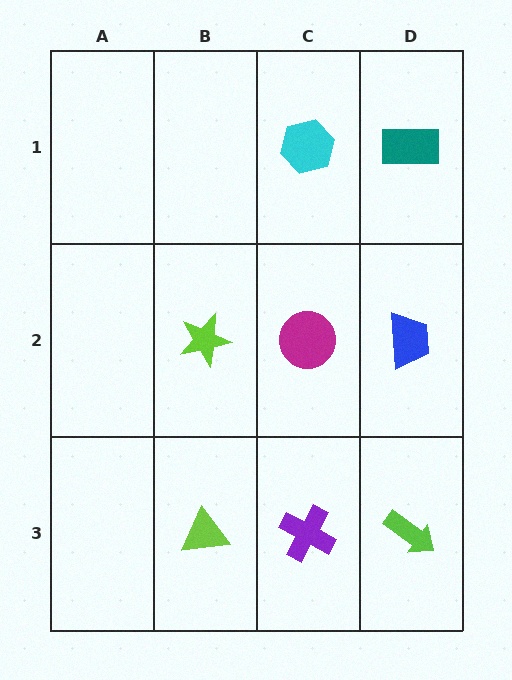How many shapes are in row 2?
3 shapes.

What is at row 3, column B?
A lime triangle.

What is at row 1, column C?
A cyan hexagon.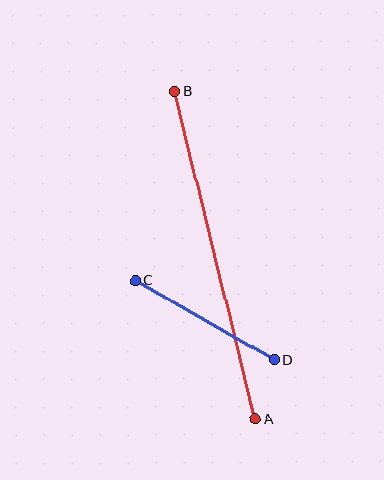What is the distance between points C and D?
The distance is approximately 160 pixels.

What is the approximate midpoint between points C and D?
The midpoint is at approximately (205, 321) pixels.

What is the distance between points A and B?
The distance is approximately 338 pixels.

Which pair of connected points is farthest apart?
Points A and B are farthest apart.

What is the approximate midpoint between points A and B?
The midpoint is at approximately (215, 256) pixels.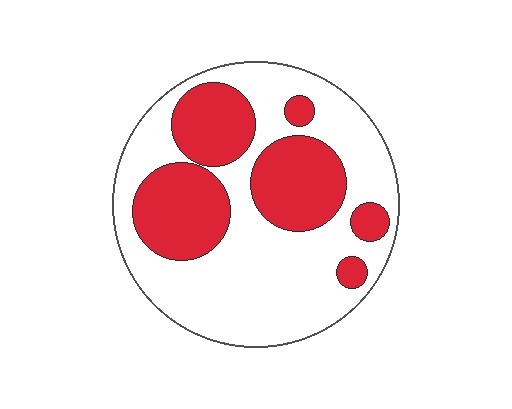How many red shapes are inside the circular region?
6.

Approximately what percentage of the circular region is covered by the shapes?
Approximately 35%.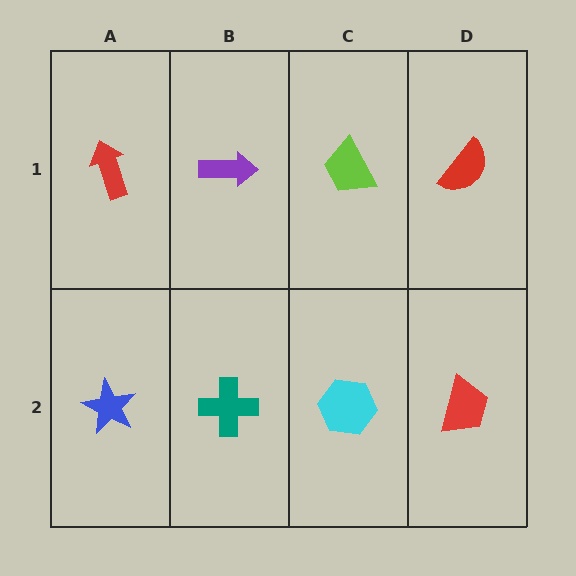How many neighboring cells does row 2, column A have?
2.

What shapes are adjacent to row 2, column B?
A purple arrow (row 1, column B), a blue star (row 2, column A), a cyan hexagon (row 2, column C).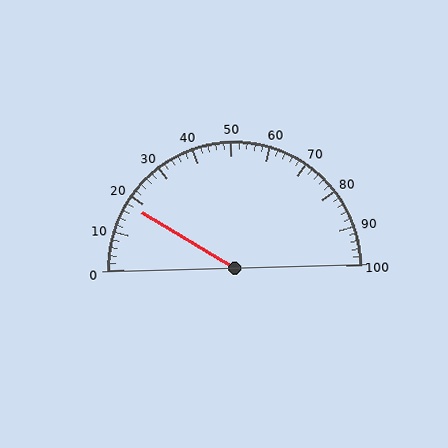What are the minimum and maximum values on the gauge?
The gauge ranges from 0 to 100.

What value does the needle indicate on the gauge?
The needle indicates approximately 18.